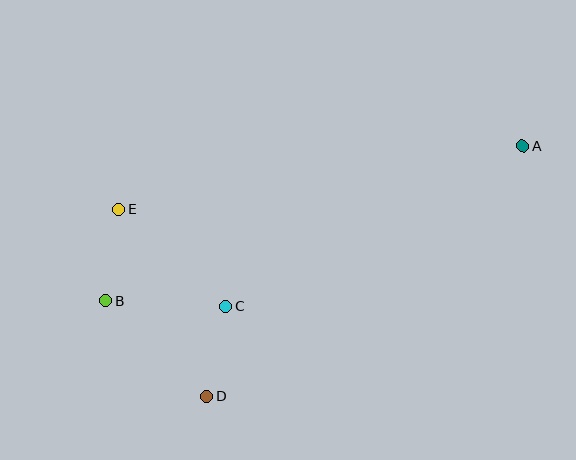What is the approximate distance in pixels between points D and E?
The distance between D and E is approximately 207 pixels.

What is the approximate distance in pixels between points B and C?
The distance between B and C is approximately 120 pixels.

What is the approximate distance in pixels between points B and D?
The distance between B and D is approximately 139 pixels.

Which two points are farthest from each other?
Points A and B are farthest from each other.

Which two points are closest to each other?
Points C and D are closest to each other.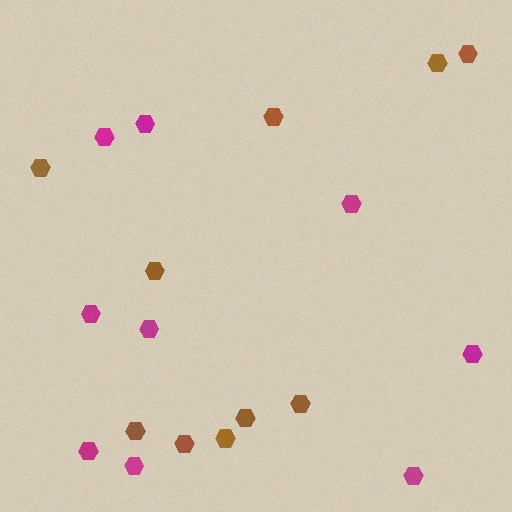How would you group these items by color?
There are 2 groups: one group of brown hexagons (10) and one group of magenta hexagons (9).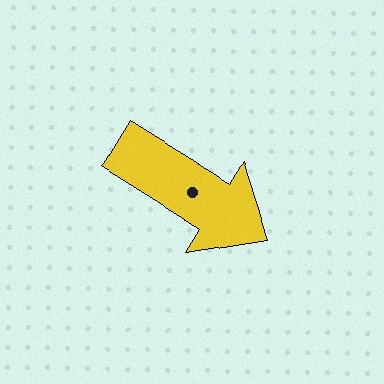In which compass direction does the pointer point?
Southeast.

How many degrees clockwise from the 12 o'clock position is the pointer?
Approximately 122 degrees.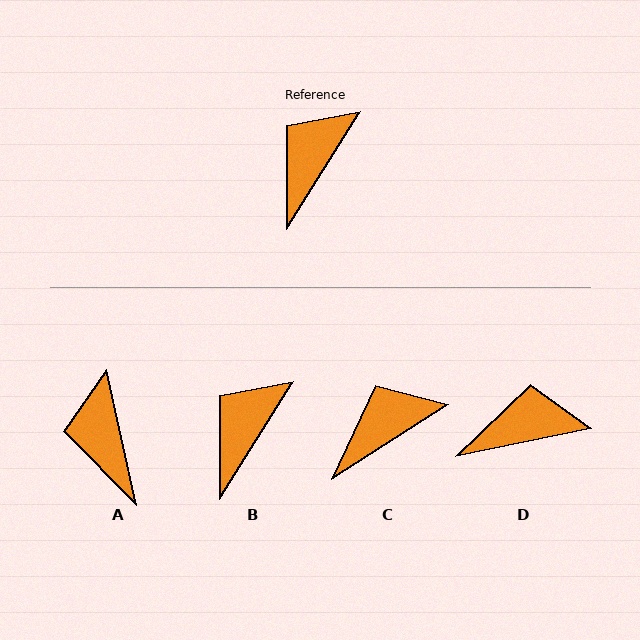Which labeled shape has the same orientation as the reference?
B.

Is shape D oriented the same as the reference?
No, it is off by about 46 degrees.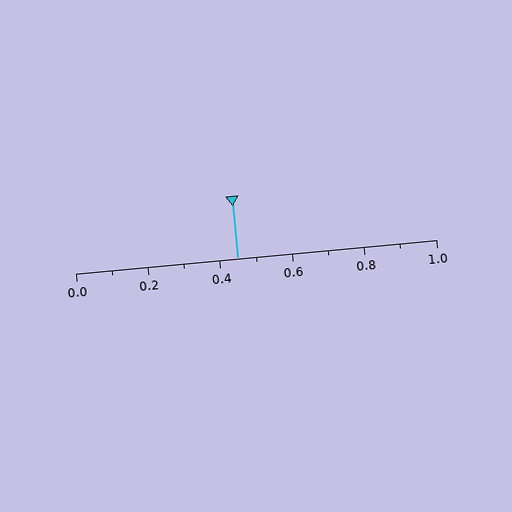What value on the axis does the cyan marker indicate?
The marker indicates approximately 0.45.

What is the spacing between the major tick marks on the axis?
The major ticks are spaced 0.2 apart.